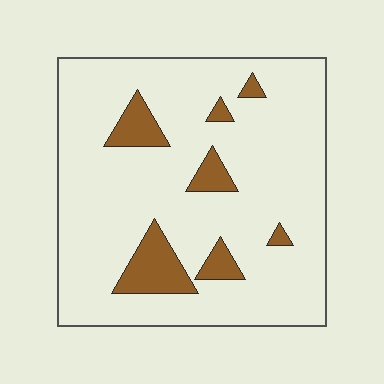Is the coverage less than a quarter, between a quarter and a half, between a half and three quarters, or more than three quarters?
Less than a quarter.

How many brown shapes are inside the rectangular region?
7.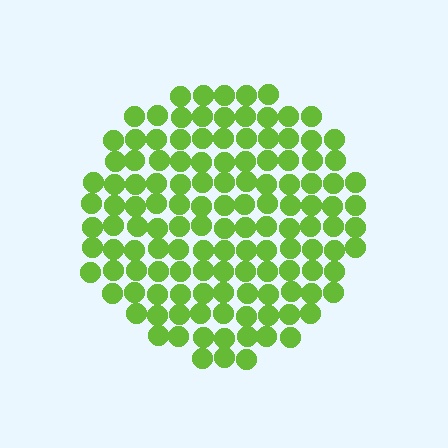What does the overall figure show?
The overall figure shows a circle.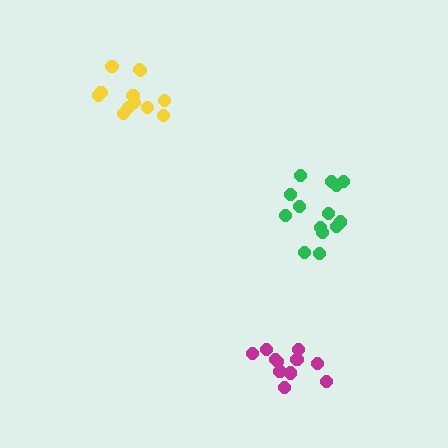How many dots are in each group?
Group 1: 14 dots, Group 2: 12 dots, Group 3: 12 dots (38 total).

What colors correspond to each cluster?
The clusters are colored: green, yellow, magenta.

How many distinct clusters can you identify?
There are 3 distinct clusters.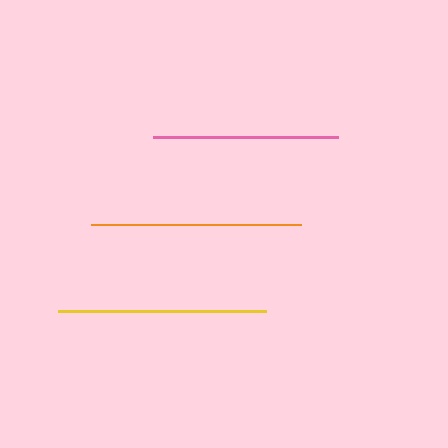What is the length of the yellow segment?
The yellow segment is approximately 208 pixels long.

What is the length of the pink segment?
The pink segment is approximately 184 pixels long.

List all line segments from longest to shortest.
From longest to shortest: orange, yellow, pink.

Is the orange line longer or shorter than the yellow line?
The orange line is longer than the yellow line.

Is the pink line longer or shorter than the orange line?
The orange line is longer than the pink line.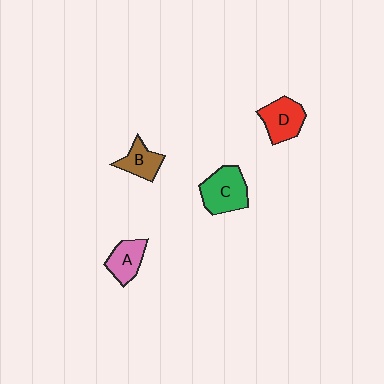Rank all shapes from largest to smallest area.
From largest to smallest: C (green), D (red), A (pink), B (brown).